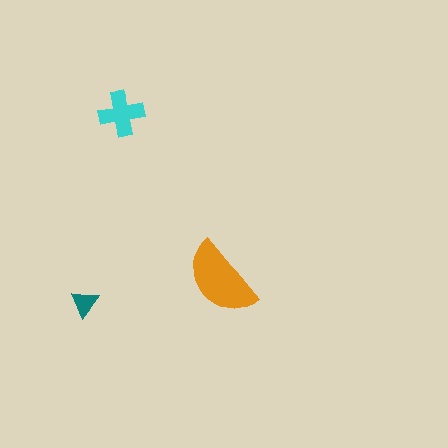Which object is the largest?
The orange semicircle.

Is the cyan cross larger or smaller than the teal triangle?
Larger.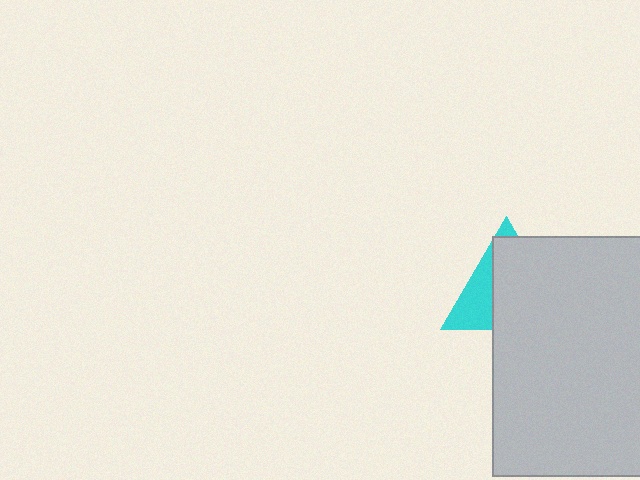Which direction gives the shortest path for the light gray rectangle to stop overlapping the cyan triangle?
Moving toward the lower-right gives the shortest separation.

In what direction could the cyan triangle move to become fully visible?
The cyan triangle could move toward the upper-left. That would shift it out from behind the light gray rectangle entirely.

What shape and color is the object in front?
The object in front is a light gray rectangle.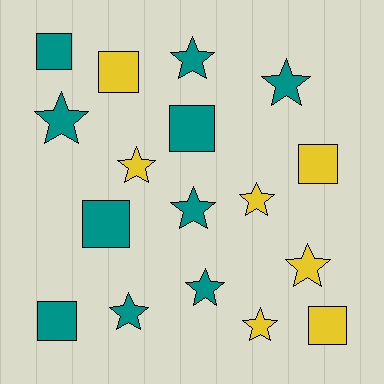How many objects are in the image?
There are 17 objects.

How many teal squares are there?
There are 4 teal squares.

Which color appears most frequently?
Teal, with 10 objects.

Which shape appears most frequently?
Star, with 10 objects.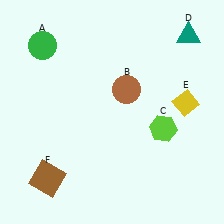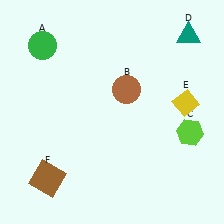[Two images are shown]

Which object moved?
The lime hexagon (C) moved right.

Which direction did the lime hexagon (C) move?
The lime hexagon (C) moved right.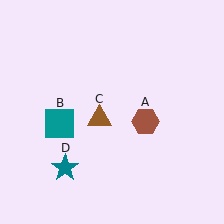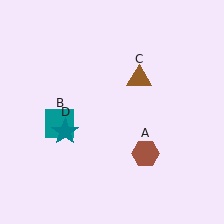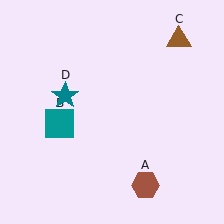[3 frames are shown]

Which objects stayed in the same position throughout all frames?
Teal square (object B) remained stationary.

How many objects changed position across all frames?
3 objects changed position: brown hexagon (object A), brown triangle (object C), teal star (object D).